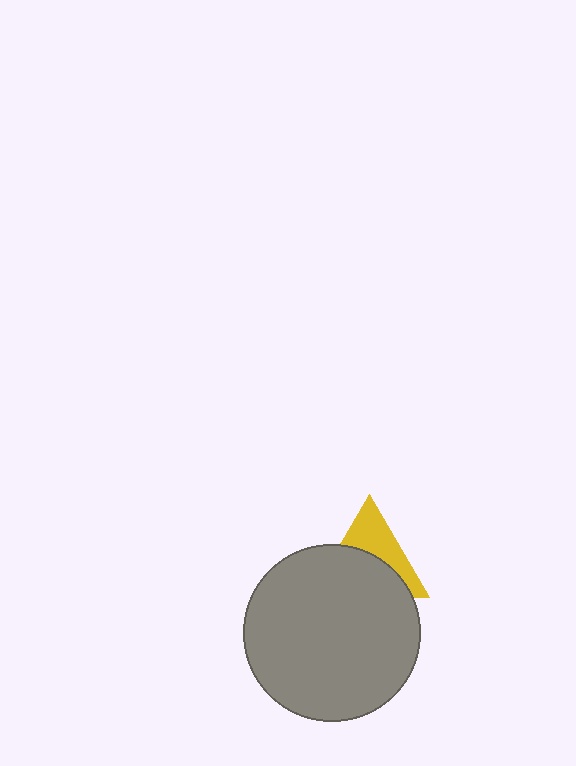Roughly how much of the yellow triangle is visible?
A small part of it is visible (roughly 43%).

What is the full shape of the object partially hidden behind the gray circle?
The partially hidden object is a yellow triangle.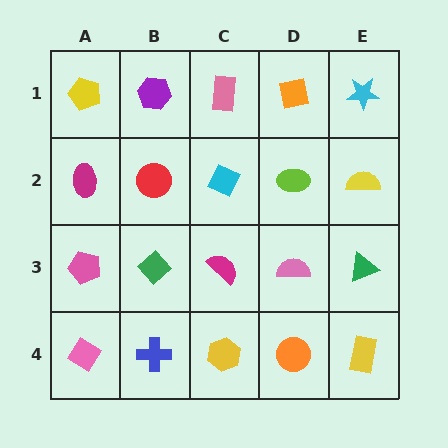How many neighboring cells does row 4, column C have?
3.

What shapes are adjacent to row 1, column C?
A cyan diamond (row 2, column C), a purple hexagon (row 1, column B), an orange square (row 1, column D).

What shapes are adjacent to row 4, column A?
A pink pentagon (row 3, column A), a blue cross (row 4, column B).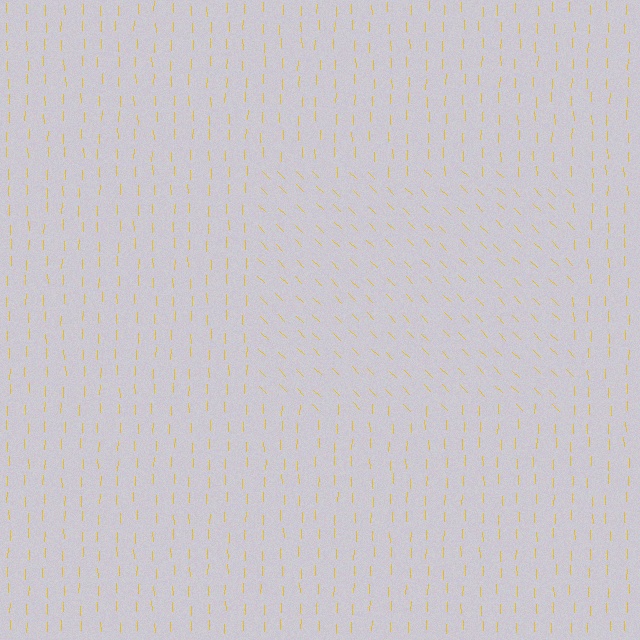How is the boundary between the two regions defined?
The boundary is defined purely by a change in line orientation (approximately 45 degrees difference). All lines are the same color and thickness.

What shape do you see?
I see a rectangle.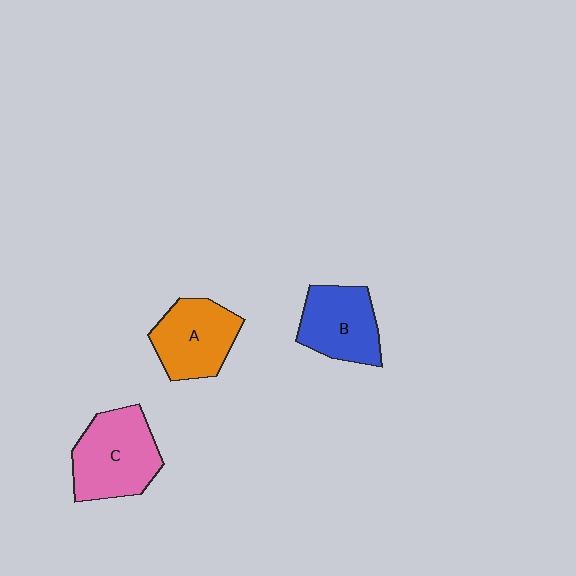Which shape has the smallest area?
Shape B (blue).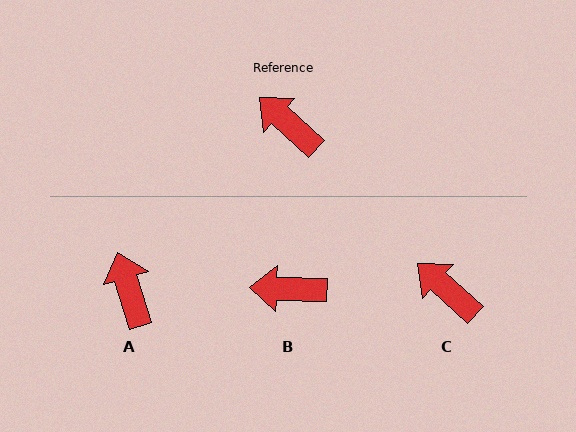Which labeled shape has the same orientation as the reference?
C.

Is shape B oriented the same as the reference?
No, it is off by about 40 degrees.